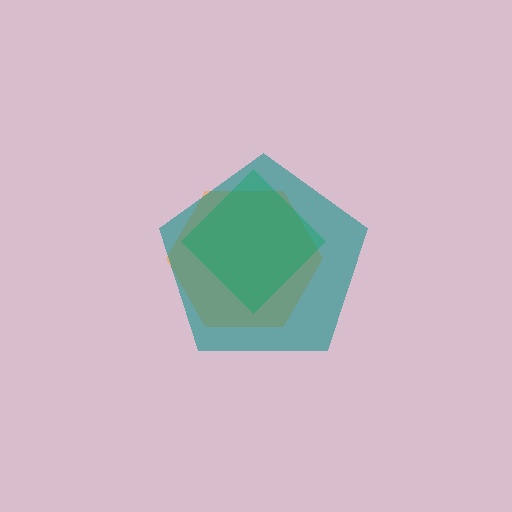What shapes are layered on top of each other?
The layered shapes are: an orange hexagon, a green diamond, a teal pentagon.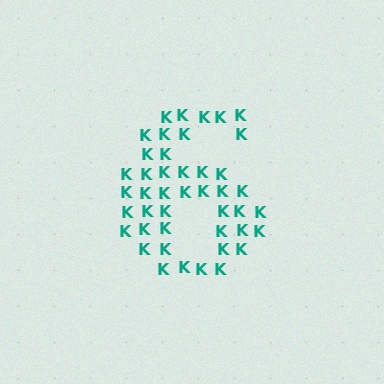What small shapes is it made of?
It is made of small letter K's.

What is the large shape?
The large shape is the digit 6.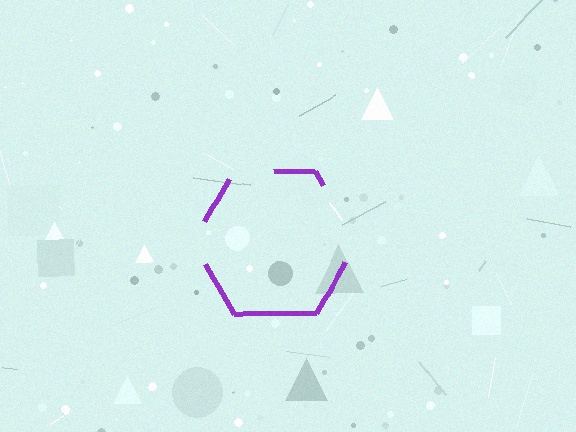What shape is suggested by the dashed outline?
The dashed outline suggests a hexagon.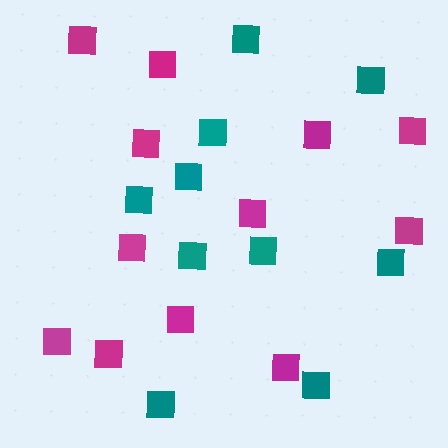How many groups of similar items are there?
There are 2 groups: one group of magenta squares (12) and one group of teal squares (10).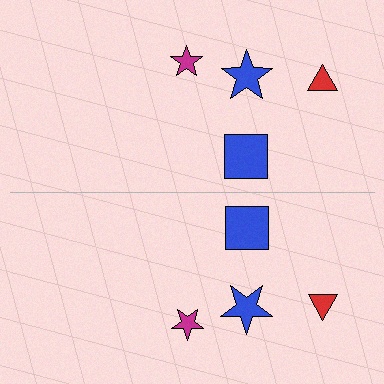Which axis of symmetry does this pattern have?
The pattern has a horizontal axis of symmetry running through the center of the image.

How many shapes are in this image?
There are 8 shapes in this image.